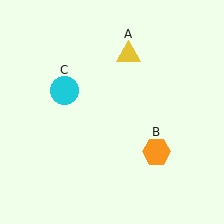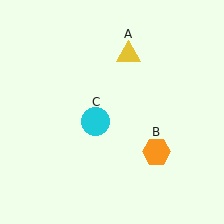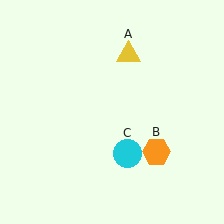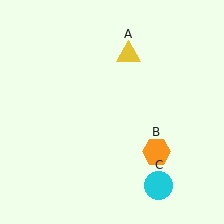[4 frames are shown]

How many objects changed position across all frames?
1 object changed position: cyan circle (object C).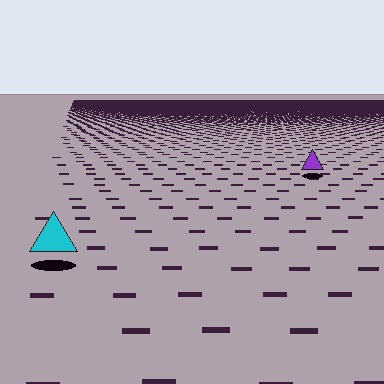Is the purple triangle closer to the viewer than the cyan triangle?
No. The cyan triangle is closer — you can tell from the texture gradient: the ground texture is coarser near it.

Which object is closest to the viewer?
The cyan triangle is closest. The texture marks near it are larger and more spread out.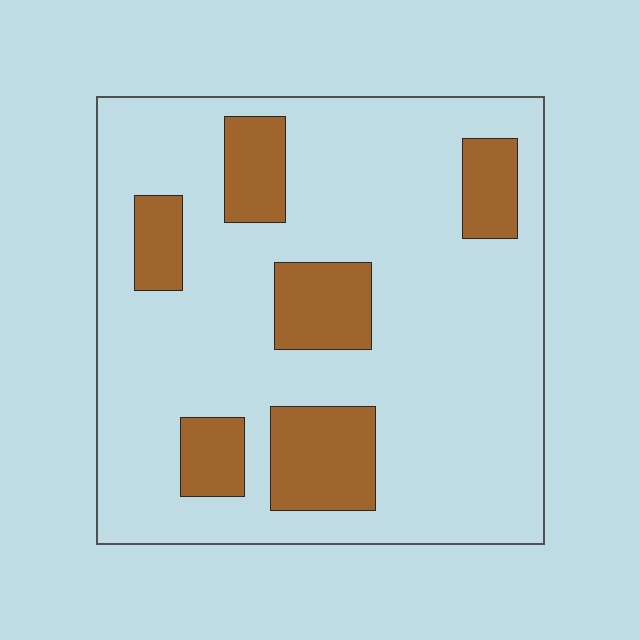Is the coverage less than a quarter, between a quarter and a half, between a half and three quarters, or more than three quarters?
Less than a quarter.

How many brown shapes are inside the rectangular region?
6.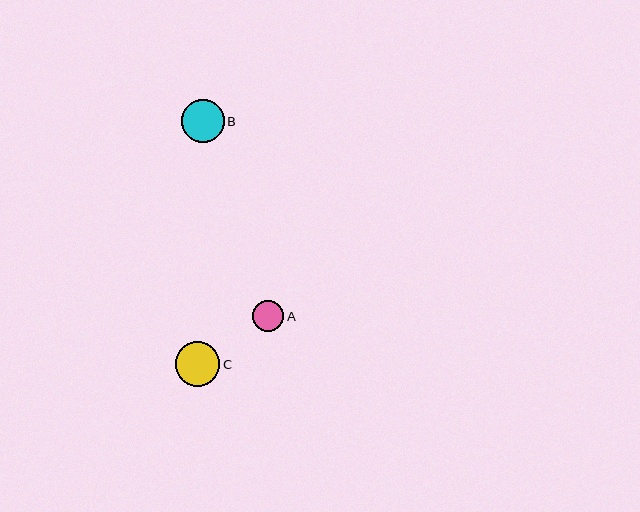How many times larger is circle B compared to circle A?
Circle B is approximately 1.4 times the size of circle A.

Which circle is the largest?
Circle C is the largest with a size of approximately 45 pixels.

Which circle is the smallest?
Circle A is the smallest with a size of approximately 31 pixels.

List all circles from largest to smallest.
From largest to smallest: C, B, A.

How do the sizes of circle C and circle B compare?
Circle C and circle B are approximately the same size.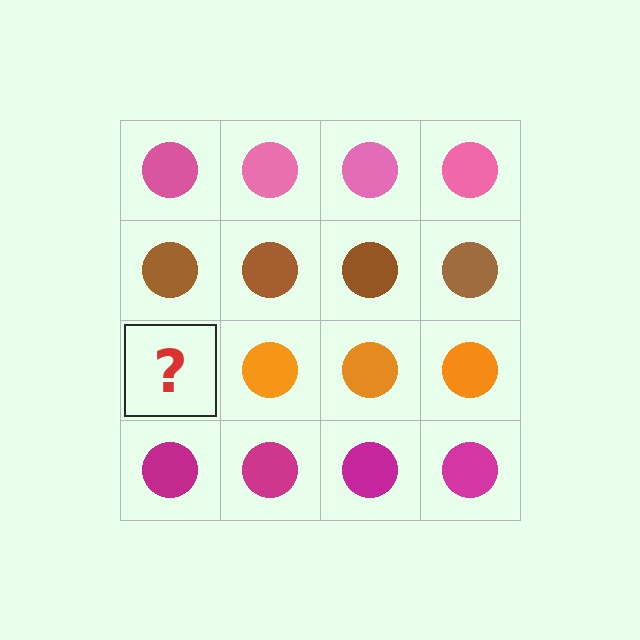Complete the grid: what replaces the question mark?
The question mark should be replaced with an orange circle.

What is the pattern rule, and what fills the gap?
The rule is that each row has a consistent color. The gap should be filled with an orange circle.